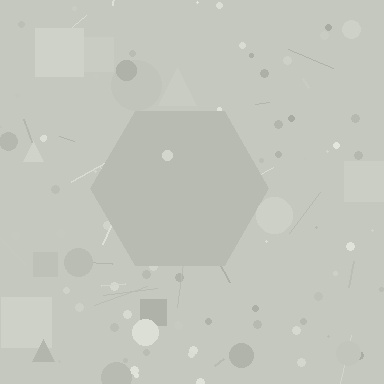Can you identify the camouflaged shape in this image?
The camouflaged shape is a hexagon.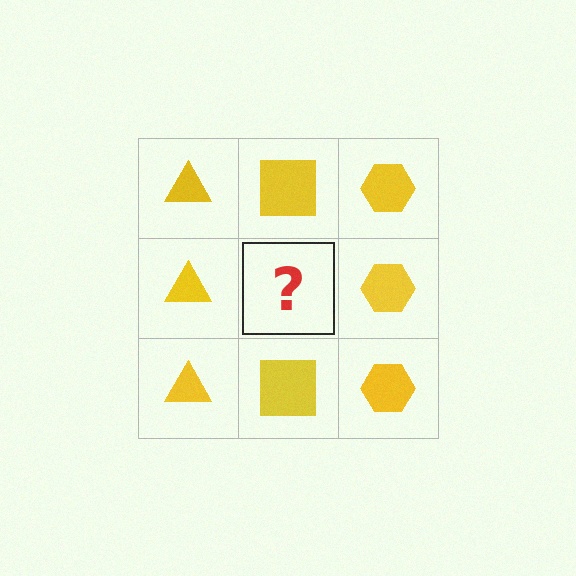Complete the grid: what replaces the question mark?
The question mark should be replaced with a yellow square.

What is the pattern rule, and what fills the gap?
The rule is that each column has a consistent shape. The gap should be filled with a yellow square.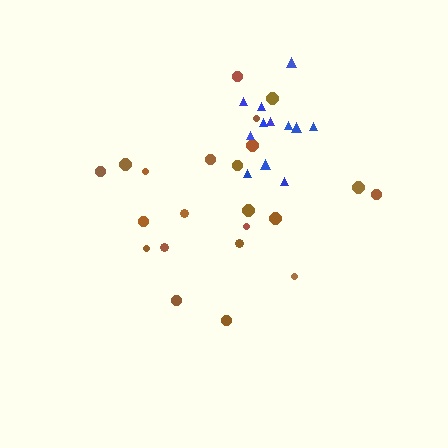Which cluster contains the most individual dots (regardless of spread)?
Brown (22).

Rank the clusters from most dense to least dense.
blue, brown.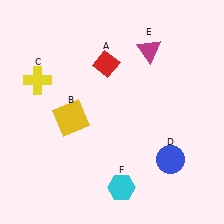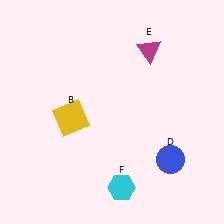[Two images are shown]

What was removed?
The yellow cross (C), the red diamond (A) were removed in Image 2.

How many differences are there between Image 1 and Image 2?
There are 2 differences between the two images.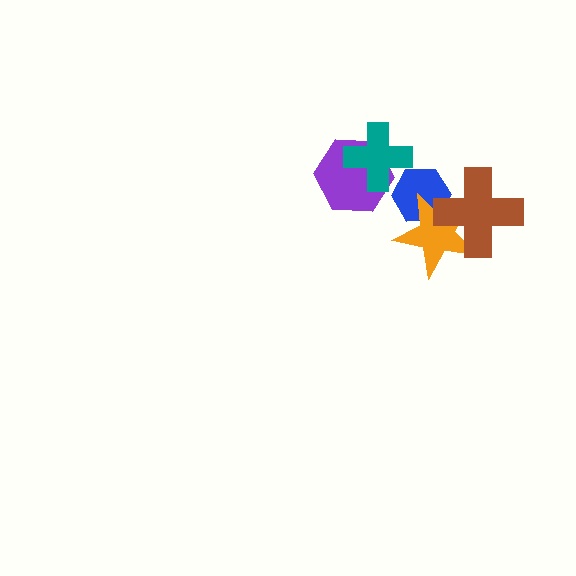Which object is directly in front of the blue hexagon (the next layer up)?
The orange star is directly in front of the blue hexagon.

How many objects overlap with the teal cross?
2 objects overlap with the teal cross.